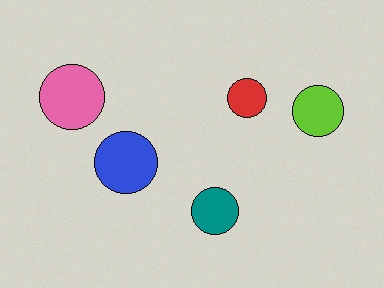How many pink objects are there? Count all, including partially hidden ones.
There is 1 pink object.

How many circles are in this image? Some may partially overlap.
There are 5 circles.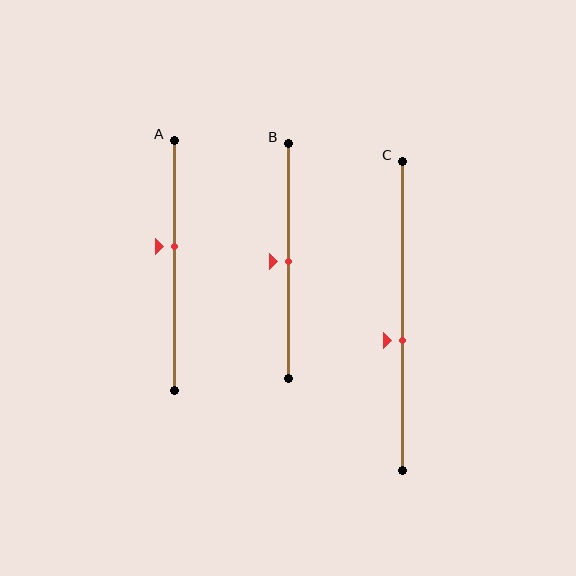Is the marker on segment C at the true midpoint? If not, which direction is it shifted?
No, the marker on segment C is shifted downward by about 8% of the segment length.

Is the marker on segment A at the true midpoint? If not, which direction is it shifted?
No, the marker on segment A is shifted upward by about 8% of the segment length.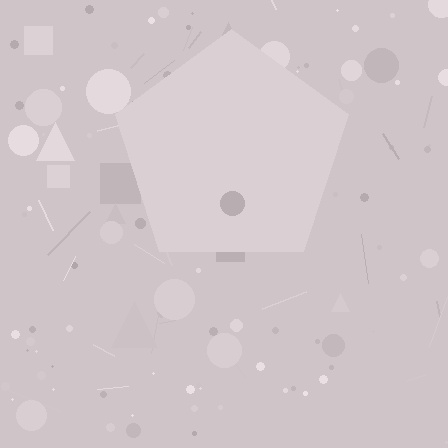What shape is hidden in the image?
A pentagon is hidden in the image.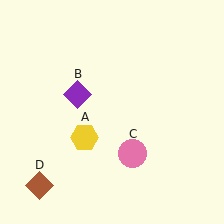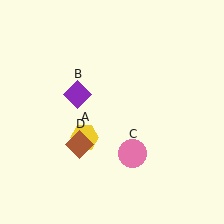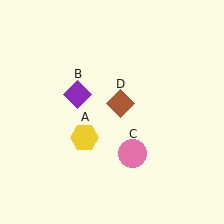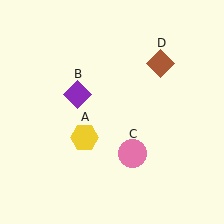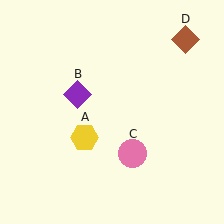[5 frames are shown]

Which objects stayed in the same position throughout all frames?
Yellow hexagon (object A) and purple diamond (object B) and pink circle (object C) remained stationary.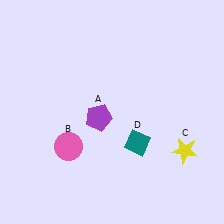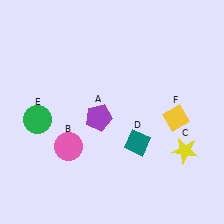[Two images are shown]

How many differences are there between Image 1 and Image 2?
There are 2 differences between the two images.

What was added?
A green circle (E), a yellow diamond (F) were added in Image 2.